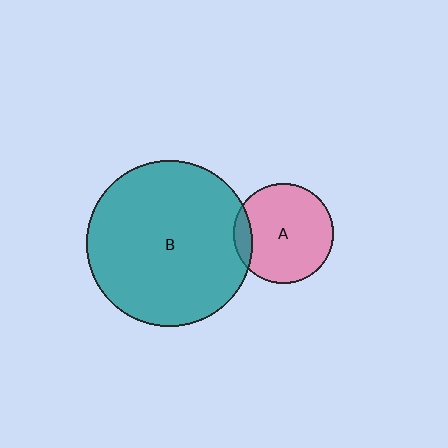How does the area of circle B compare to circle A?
Approximately 2.8 times.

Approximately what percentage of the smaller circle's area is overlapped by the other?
Approximately 10%.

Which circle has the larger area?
Circle B (teal).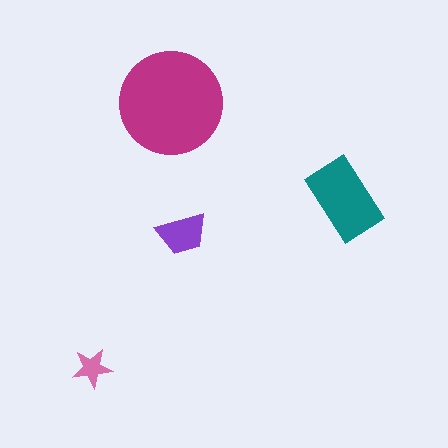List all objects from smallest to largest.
The pink star, the purple trapezoid, the teal rectangle, the magenta circle.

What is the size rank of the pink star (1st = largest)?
4th.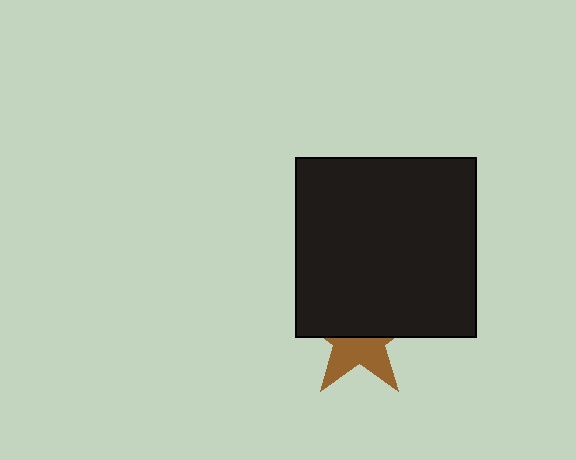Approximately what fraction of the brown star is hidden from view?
Roughly 55% of the brown star is hidden behind the black square.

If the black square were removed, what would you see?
You would see the complete brown star.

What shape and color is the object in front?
The object in front is a black square.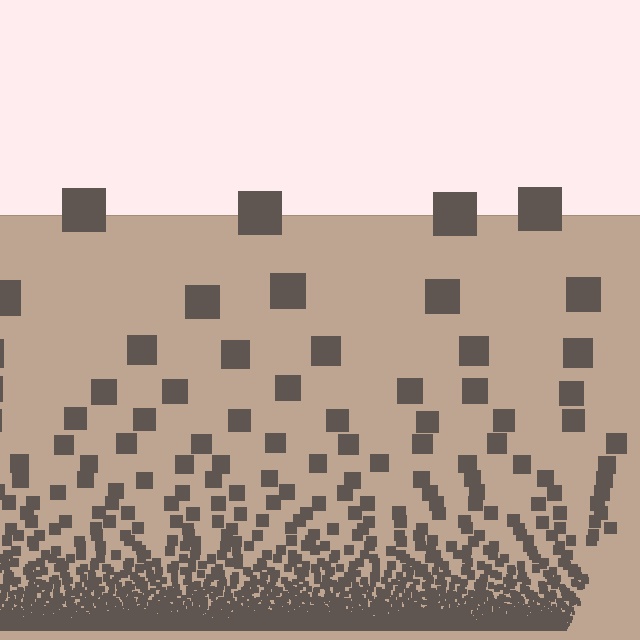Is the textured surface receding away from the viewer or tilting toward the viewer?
The surface appears to tilt toward the viewer. Texture elements get larger and sparser toward the top.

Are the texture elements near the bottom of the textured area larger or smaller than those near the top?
Smaller. The gradient is inverted — elements near the bottom are smaller and denser.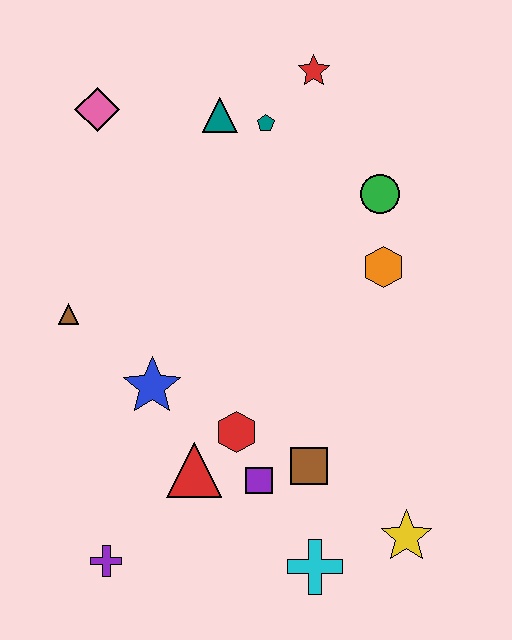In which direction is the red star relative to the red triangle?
The red star is above the red triangle.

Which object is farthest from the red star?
The purple cross is farthest from the red star.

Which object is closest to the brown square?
The purple square is closest to the brown square.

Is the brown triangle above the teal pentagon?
No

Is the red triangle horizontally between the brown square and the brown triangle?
Yes